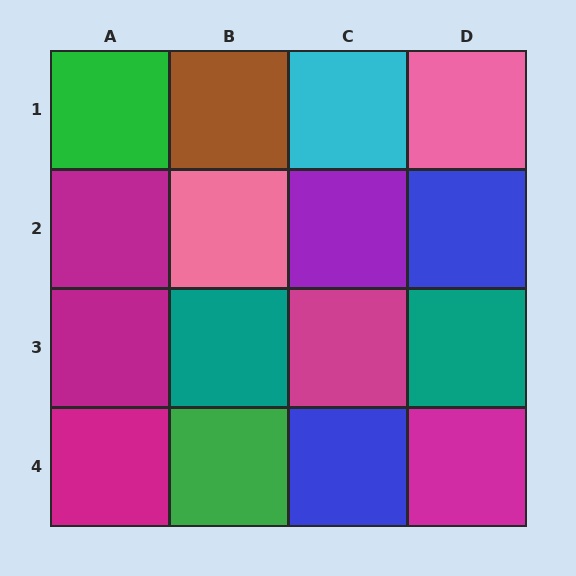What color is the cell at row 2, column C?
Purple.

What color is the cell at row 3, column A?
Magenta.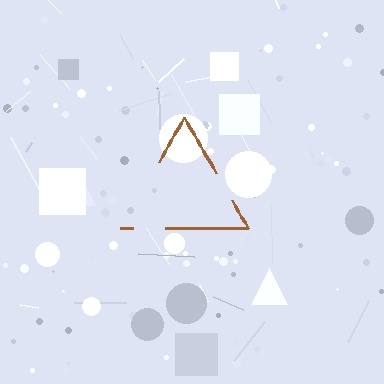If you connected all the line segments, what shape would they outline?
They would outline a triangle.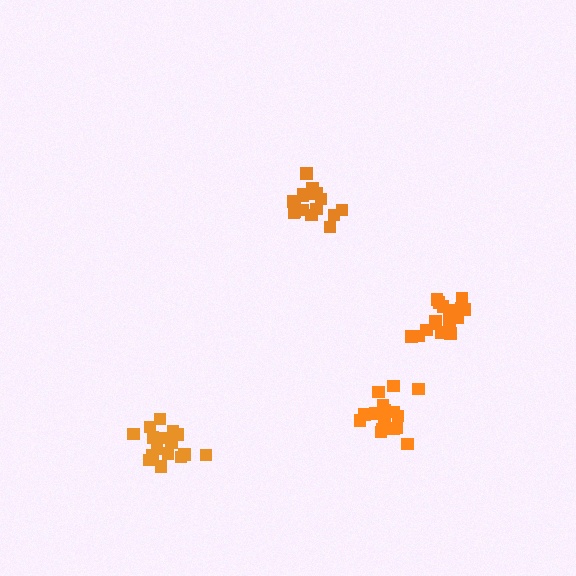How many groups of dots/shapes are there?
There are 4 groups.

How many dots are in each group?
Group 1: 17 dots, Group 2: 16 dots, Group 3: 18 dots, Group 4: 18 dots (69 total).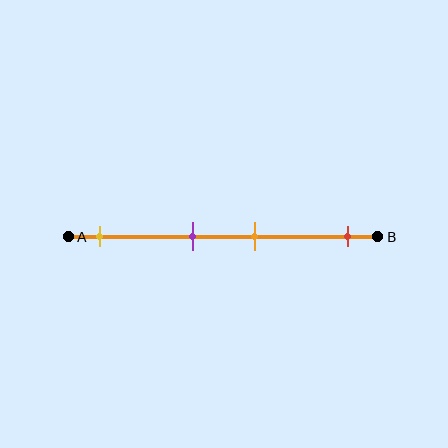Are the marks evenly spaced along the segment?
No, the marks are not evenly spaced.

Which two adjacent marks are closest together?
The purple and orange marks are the closest adjacent pair.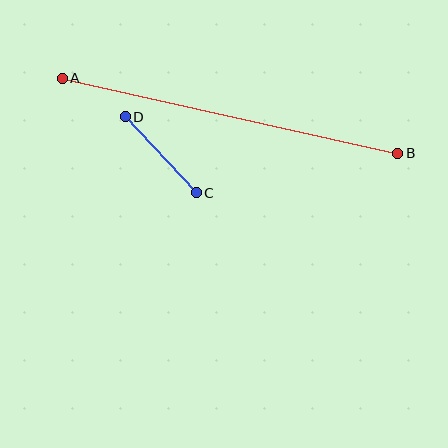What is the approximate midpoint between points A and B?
The midpoint is at approximately (230, 116) pixels.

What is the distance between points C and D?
The distance is approximately 104 pixels.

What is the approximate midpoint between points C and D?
The midpoint is at approximately (161, 155) pixels.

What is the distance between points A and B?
The distance is approximately 343 pixels.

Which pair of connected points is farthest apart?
Points A and B are farthest apart.